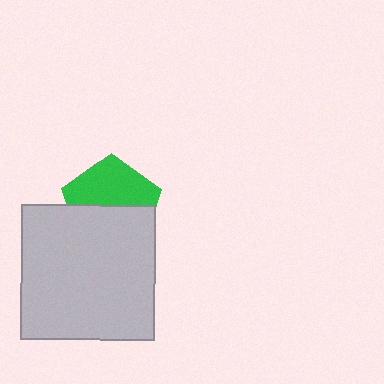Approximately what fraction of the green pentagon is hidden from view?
Roughly 50% of the green pentagon is hidden behind the light gray square.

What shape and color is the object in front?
The object in front is a light gray square.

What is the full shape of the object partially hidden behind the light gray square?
The partially hidden object is a green pentagon.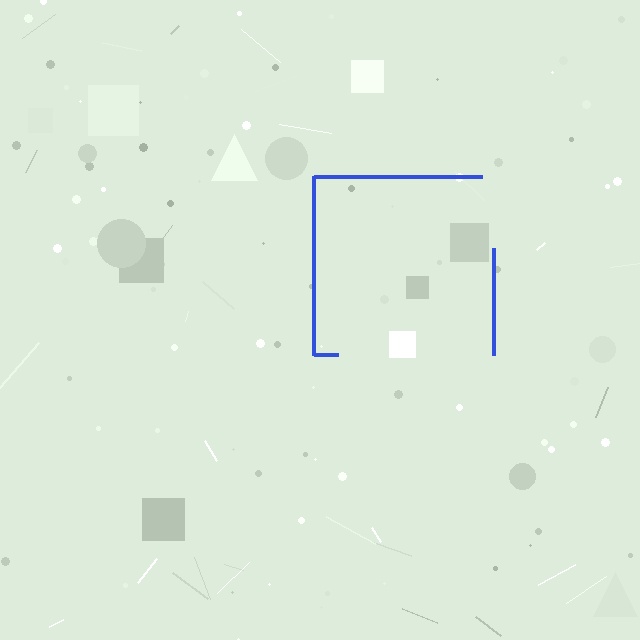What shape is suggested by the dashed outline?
The dashed outline suggests a square.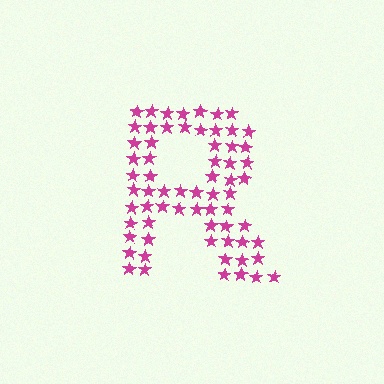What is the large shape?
The large shape is the letter R.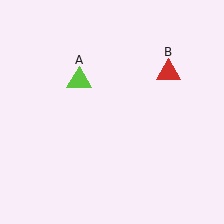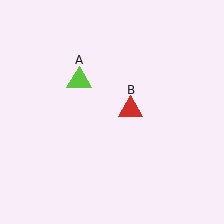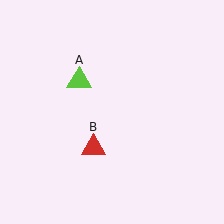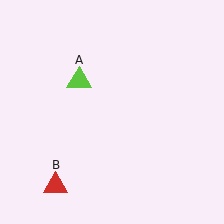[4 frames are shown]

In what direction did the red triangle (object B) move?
The red triangle (object B) moved down and to the left.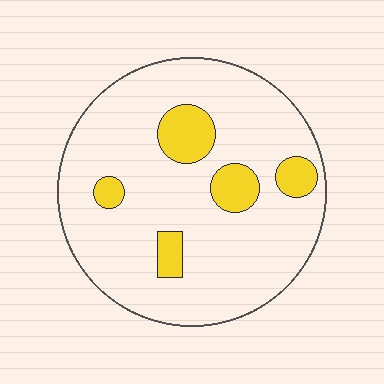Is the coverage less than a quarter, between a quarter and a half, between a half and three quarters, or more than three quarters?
Less than a quarter.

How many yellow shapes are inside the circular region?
5.